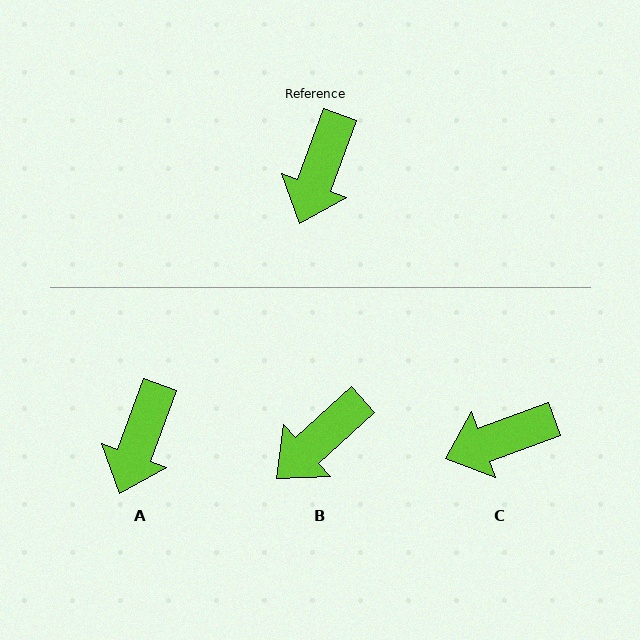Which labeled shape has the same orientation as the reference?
A.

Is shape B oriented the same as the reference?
No, it is off by about 27 degrees.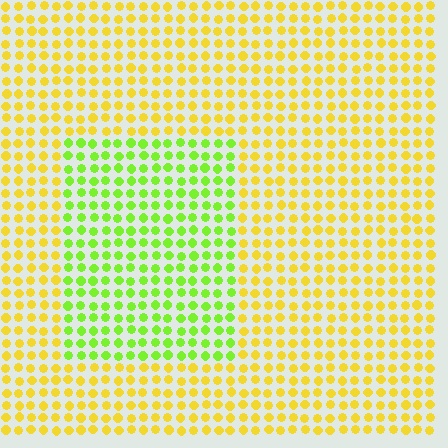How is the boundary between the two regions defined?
The boundary is defined purely by a slight shift in hue (about 45 degrees). Spacing, size, and orientation are identical on both sides.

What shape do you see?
I see a rectangle.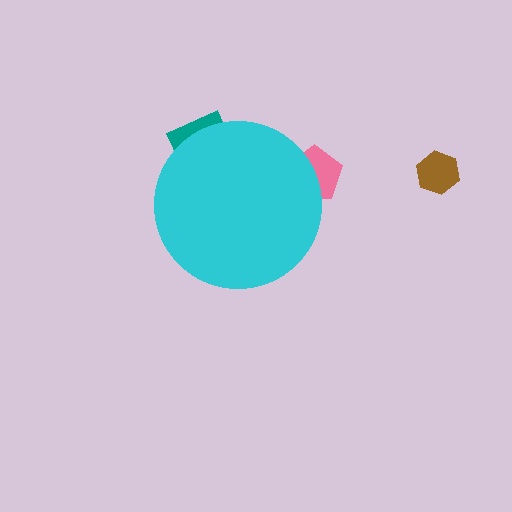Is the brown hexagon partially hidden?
No, the brown hexagon is fully visible.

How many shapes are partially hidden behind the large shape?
2 shapes are partially hidden.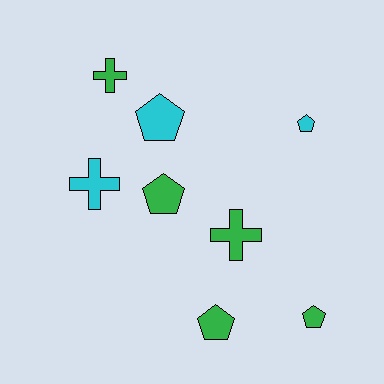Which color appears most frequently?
Green, with 5 objects.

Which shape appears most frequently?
Pentagon, with 5 objects.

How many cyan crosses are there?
There is 1 cyan cross.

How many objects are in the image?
There are 8 objects.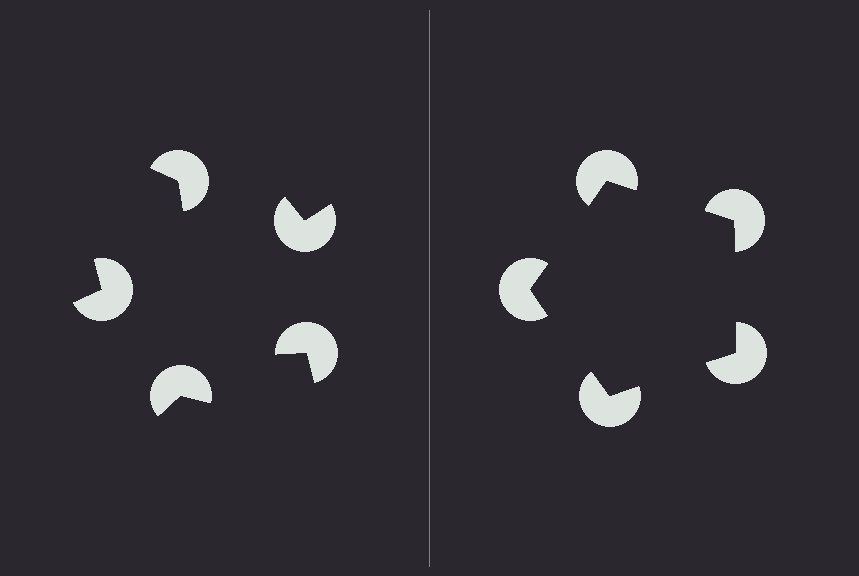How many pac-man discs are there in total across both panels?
10 — 5 on each side.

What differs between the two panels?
The pac-man discs are positioned identically on both sides; only the wedge orientations differ. On the right they align to a pentagon; on the left they are misaligned.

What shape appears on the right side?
An illusory pentagon.